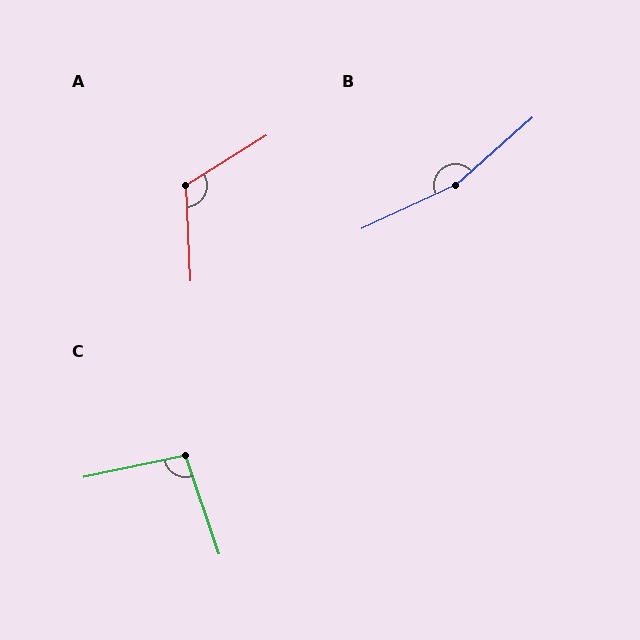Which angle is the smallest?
C, at approximately 97 degrees.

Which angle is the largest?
B, at approximately 163 degrees.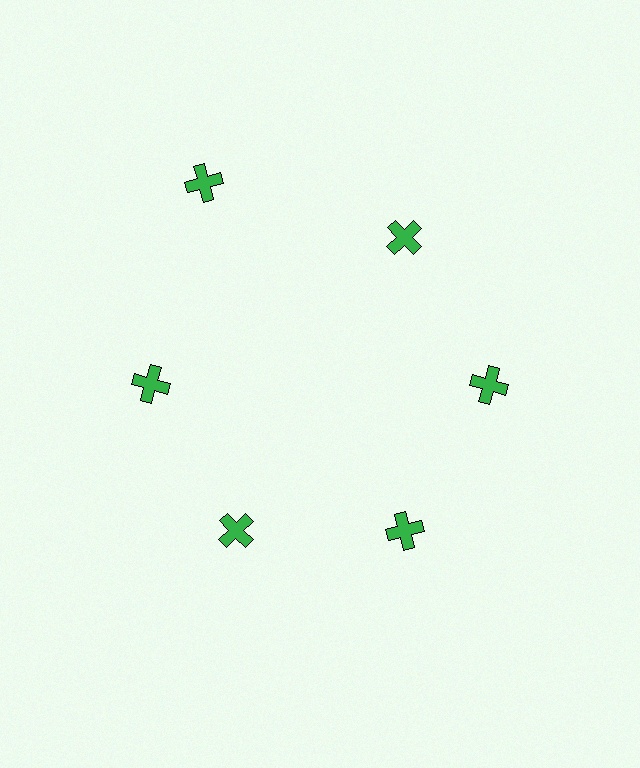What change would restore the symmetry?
The symmetry would be restored by moving it inward, back onto the ring so that all 6 crosses sit at equal angles and equal distance from the center.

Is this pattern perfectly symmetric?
No. The 6 green crosses are arranged in a ring, but one element near the 11 o'clock position is pushed outward from the center, breaking the 6-fold rotational symmetry.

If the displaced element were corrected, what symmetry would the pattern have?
It would have 6-fold rotational symmetry — the pattern would map onto itself every 60 degrees.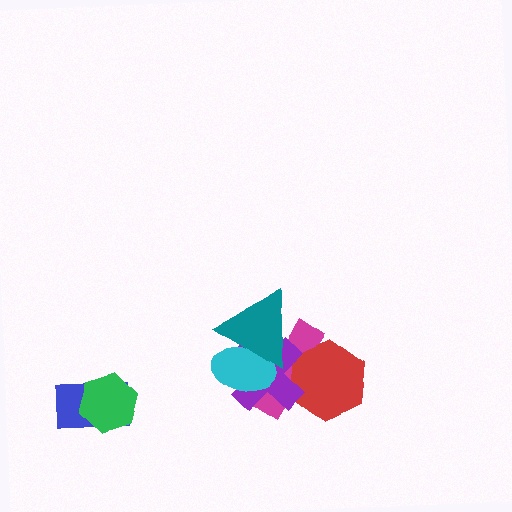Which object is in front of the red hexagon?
The purple cross is in front of the red hexagon.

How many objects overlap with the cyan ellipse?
3 objects overlap with the cyan ellipse.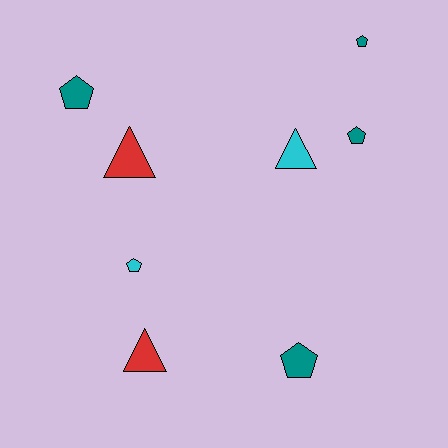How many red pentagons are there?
There are no red pentagons.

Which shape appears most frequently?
Pentagon, with 5 objects.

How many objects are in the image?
There are 8 objects.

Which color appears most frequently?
Teal, with 4 objects.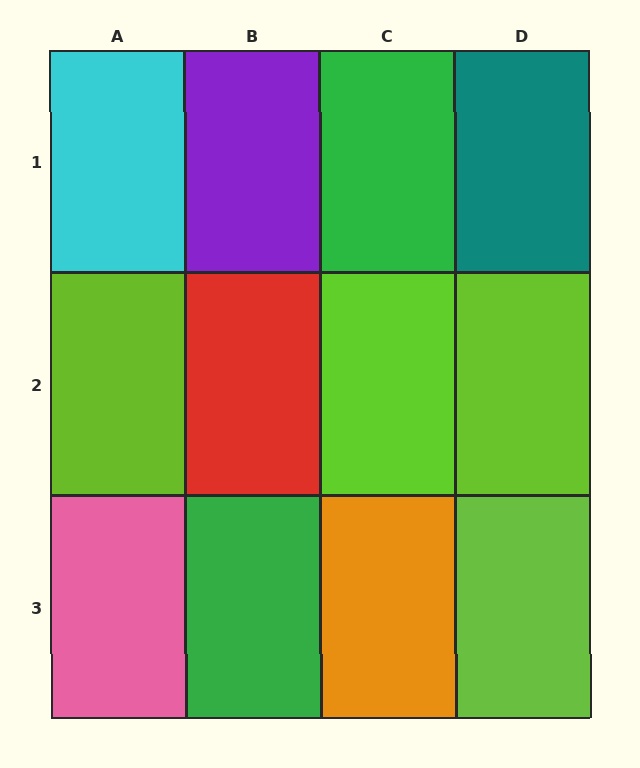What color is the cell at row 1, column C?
Green.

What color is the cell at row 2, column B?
Red.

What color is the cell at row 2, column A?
Lime.